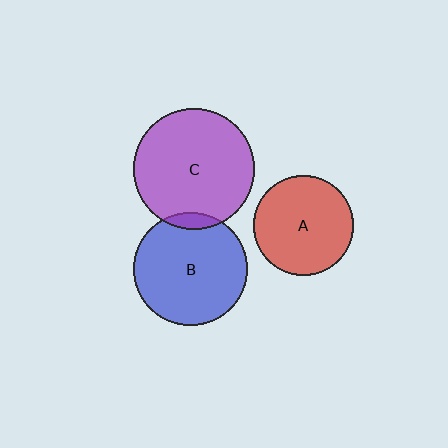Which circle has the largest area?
Circle C (purple).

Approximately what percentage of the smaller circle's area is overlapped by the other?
Approximately 5%.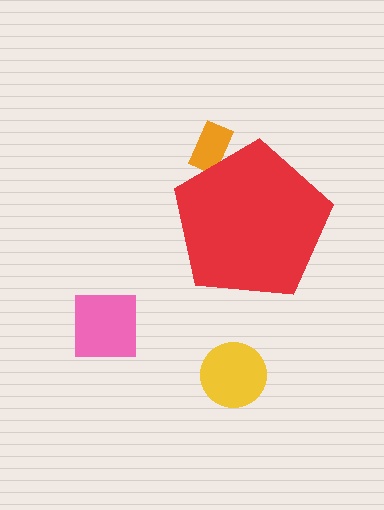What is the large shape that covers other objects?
A red pentagon.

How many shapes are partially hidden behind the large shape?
1 shape is partially hidden.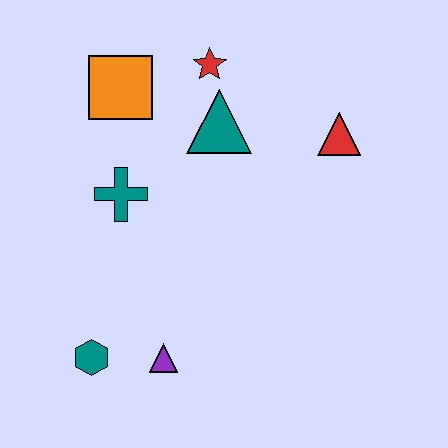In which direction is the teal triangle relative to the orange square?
The teal triangle is to the right of the orange square.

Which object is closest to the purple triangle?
The teal hexagon is closest to the purple triangle.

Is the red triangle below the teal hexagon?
No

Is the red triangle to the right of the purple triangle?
Yes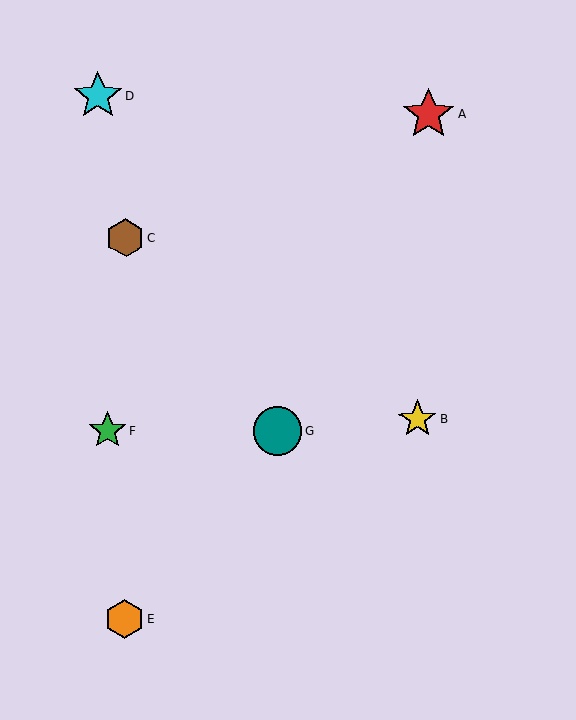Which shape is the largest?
The red star (labeled A) is the largest.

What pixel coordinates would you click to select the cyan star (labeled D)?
Click at (98, 96) to select the cyan star D.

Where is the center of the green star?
The center of the green star is at (108, 431).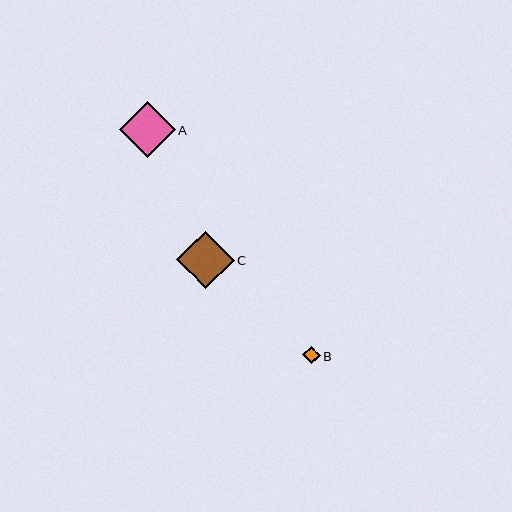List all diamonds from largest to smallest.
From largest to smallest: C, A, B.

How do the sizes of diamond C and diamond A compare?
Diamond C and diamond A are approximately the same size.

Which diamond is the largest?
Diamond C is the largest with a size of approximately 58 pixels.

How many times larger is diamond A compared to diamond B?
Diamond A is approximately 3.2 times the size of diamond B.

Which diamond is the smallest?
Diamond B is the smallest with a size of approximately 18 pixels.